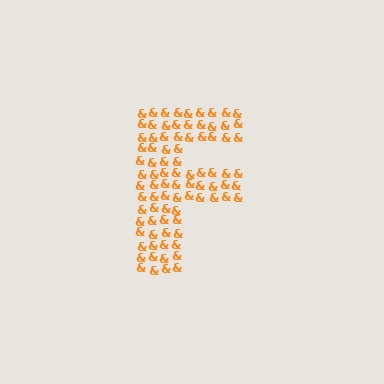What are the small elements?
The small elements are ampersands.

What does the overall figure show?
The overall figure shows the letter F.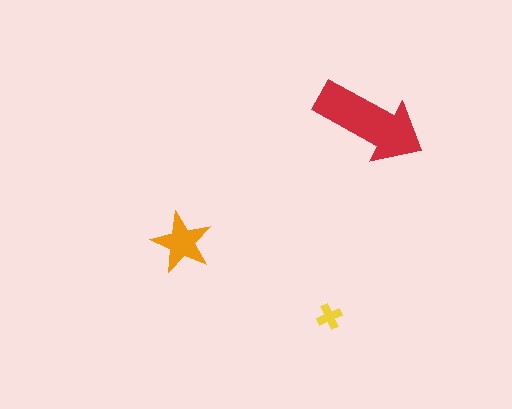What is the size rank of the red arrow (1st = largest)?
1st.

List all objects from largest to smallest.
The red arrow, the orange star, the yellow cross.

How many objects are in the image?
There are 3 objects in the image.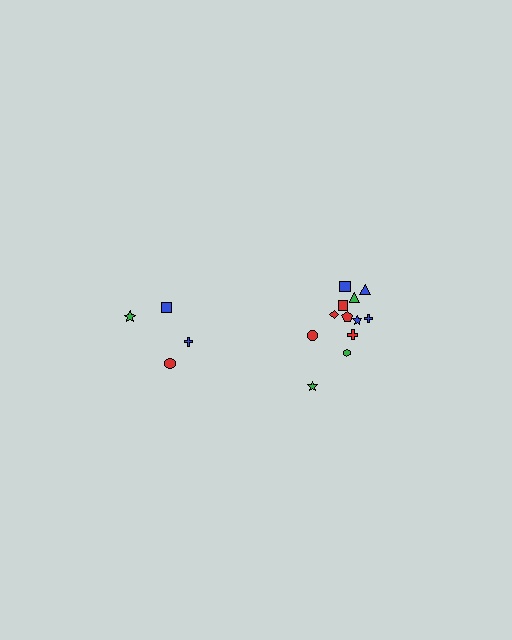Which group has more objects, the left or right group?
The right group.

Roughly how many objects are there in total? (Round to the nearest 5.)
Roughly 15 objects in total.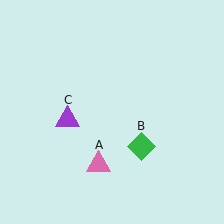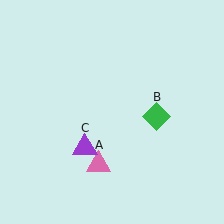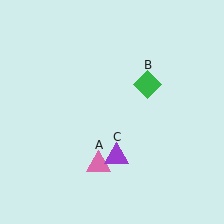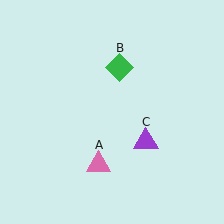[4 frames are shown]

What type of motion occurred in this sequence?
The green diamond (object B), purple triangle (object C) rotated counterclockwise around the center of the scene.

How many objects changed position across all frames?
2 objects changed position: green diamond (object B), purple triangle (object C).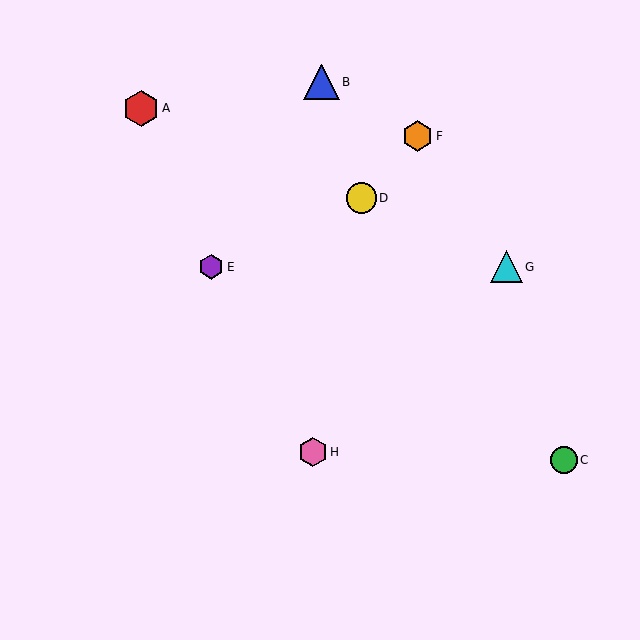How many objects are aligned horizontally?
2 objects (E, G) are aligned horizontally.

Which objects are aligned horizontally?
Objects E, G are aligned horizontally.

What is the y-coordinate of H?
Object H is at y≈452.